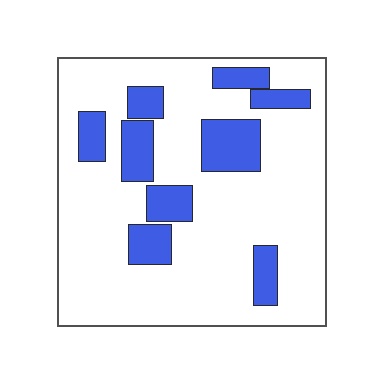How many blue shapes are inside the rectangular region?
9.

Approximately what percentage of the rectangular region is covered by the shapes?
Approximately 20%.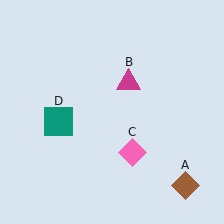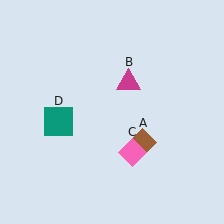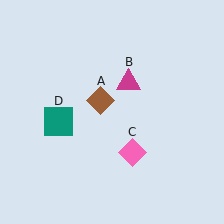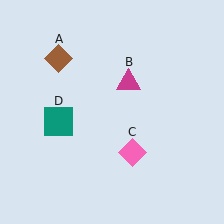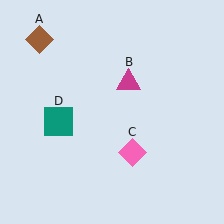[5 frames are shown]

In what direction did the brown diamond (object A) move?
The brown diamond (object A) moved up and to the left.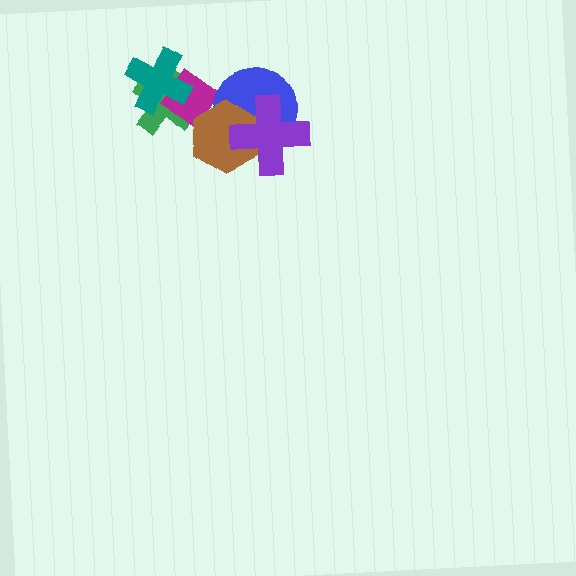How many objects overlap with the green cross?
2 objects overlap with the green cross.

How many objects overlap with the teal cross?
2 objects overlap with the teal cross.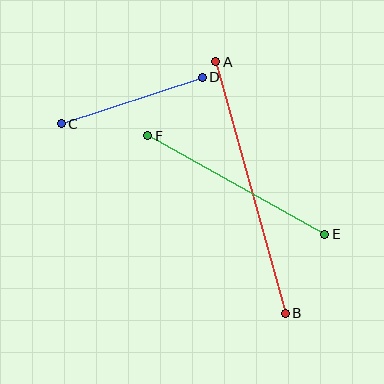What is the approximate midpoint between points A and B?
The midpoint is at approximately (251, 188) pixels.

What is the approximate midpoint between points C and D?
The midpoint is at approximately (132, 101) pixels.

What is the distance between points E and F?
The distance is approximately 203 pixels.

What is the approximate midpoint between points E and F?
The midpoint is at approximately (236, 185) pixels.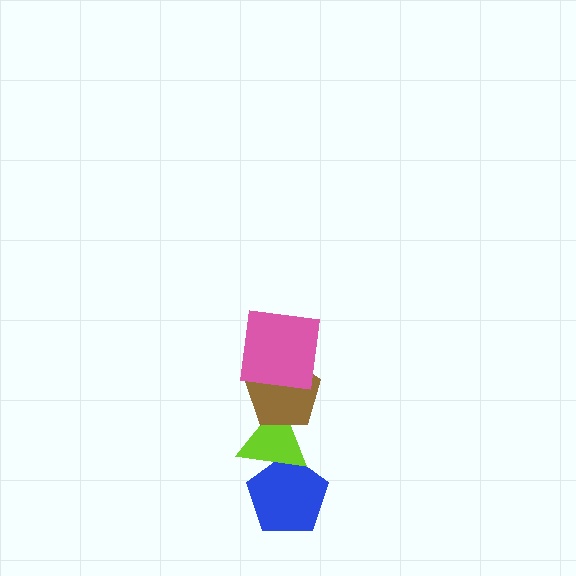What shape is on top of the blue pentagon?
The lime triangle is on top of the blue pentagon.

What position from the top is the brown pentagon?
The brown pentagon is 2nd from the top.